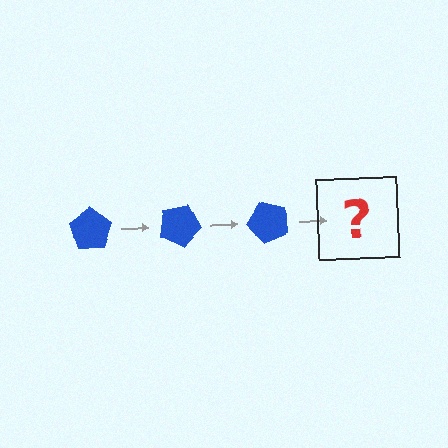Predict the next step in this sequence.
The next step is a blue pentagon rotated 75 degrees.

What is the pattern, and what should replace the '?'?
The pattern is that the pentagon rotates 25 degrees each step. The '?' should be a blue pentagon rotated 75 degrees.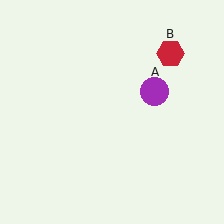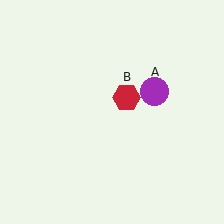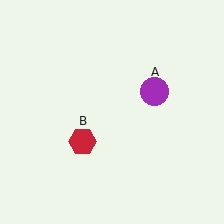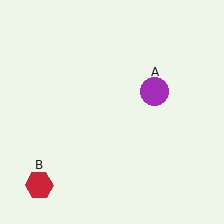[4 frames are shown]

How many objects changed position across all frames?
1 object changed position: red hexagon (object B).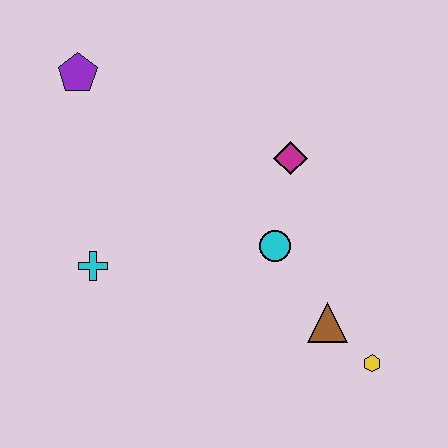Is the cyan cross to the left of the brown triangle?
Yes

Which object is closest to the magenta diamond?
The cyan circle is closest to the magenta diamond.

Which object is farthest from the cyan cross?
The yellow hexagon is farthest from the cyan cross.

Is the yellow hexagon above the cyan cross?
No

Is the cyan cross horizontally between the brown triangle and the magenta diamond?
No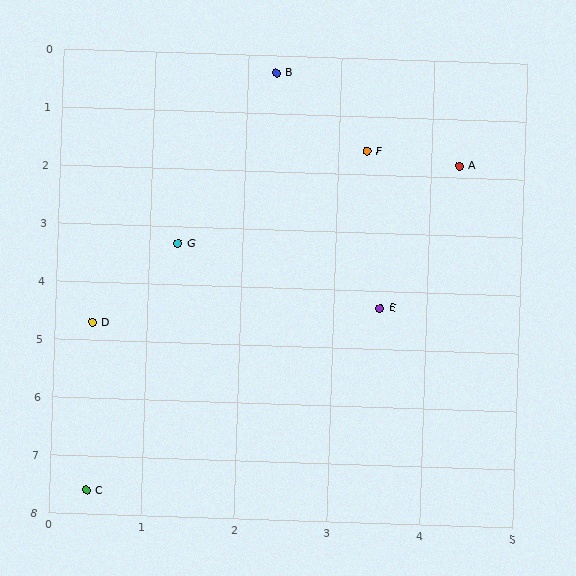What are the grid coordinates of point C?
Point C is at approximately (0.4, 7.6).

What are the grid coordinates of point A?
Point A is at approximately (4.3, 1.8).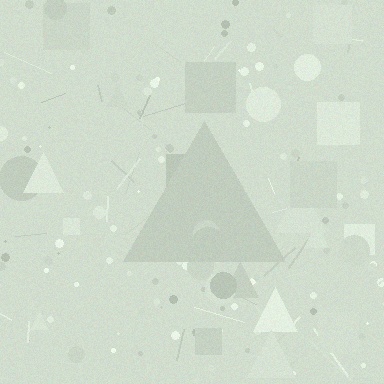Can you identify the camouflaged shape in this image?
The camouflaged shape is a triangle.